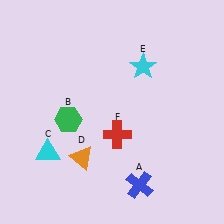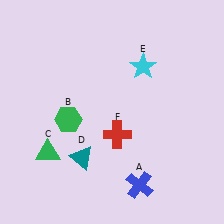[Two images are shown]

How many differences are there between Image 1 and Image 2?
There are 2 differences between the two images.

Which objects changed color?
C changed from cyan to green. D changed from orange to teal.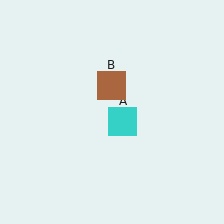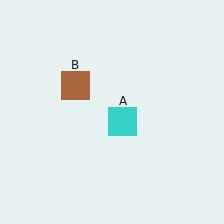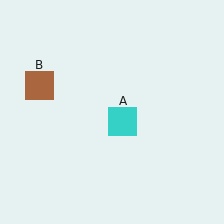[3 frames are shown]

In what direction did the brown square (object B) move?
The brown square (object B) moved left.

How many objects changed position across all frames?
1 object changed position: brown square (object B).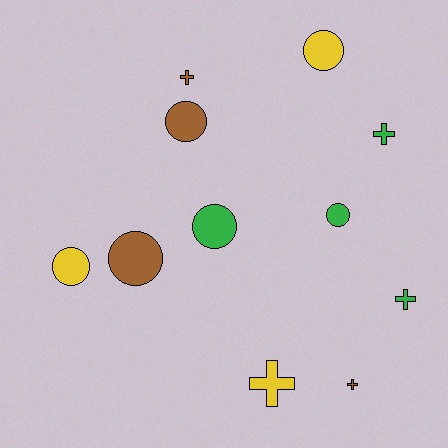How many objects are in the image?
There are 11 objects.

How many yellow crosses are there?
There is 1 yellow cross.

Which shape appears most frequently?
Circle, with 6 objects.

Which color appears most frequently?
Green, with 4 objects.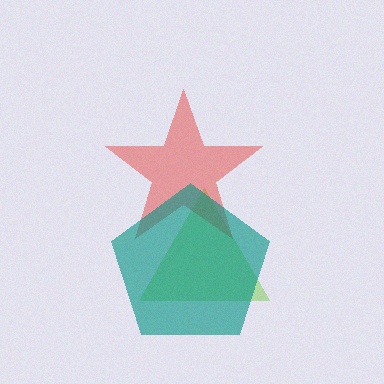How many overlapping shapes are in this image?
There are 3 overlapping shapes in the image.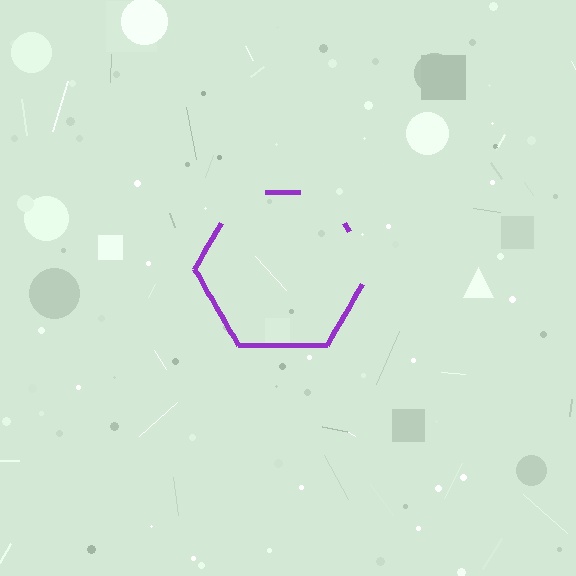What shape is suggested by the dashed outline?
The dashed outline suggests a hexagon.